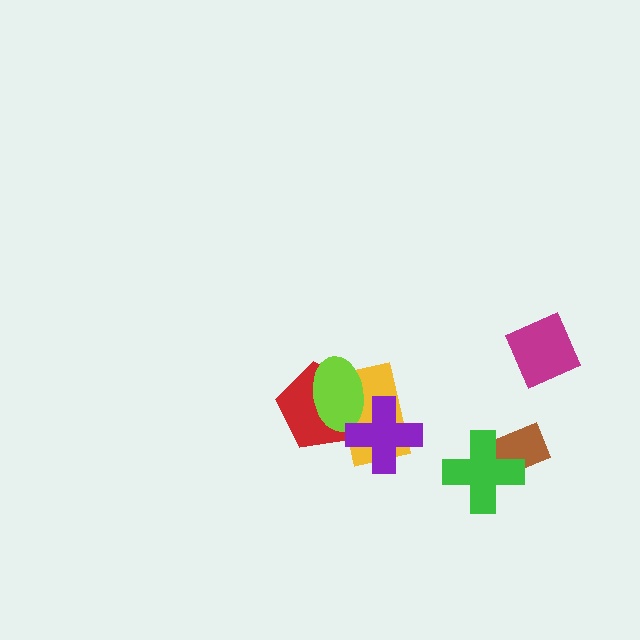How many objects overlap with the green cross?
1 object overlaps with the green cross.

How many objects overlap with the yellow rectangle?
3 objects overlap with the yellow rectangle.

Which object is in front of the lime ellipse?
The purple cross is in front of the lime ellipse.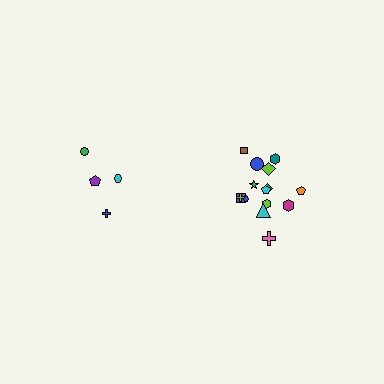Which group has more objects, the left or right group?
The right group.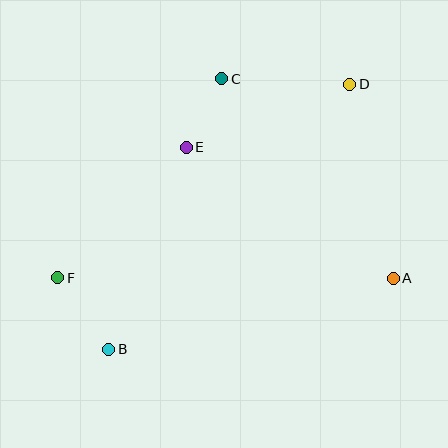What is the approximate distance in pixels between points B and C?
The distance between B and C is approximately 293 pixels.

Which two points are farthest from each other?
Points B and D are farthest from each other.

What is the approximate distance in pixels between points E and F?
The distance between E and F is approximately 183 pixels.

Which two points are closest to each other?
Points C and E are closest to each other.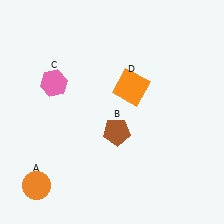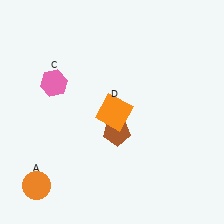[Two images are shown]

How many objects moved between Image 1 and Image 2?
1 object moved between the two images.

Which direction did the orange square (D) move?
The orange square (D) moved down.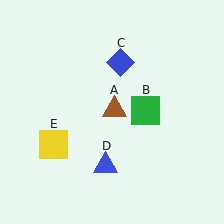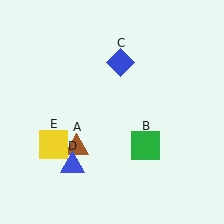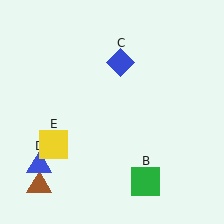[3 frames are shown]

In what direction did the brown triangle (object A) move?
The brown triangle (object A) moved down and to the left.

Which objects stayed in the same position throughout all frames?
Blue diamond (object C) and yellow square (object E) remained stationary.